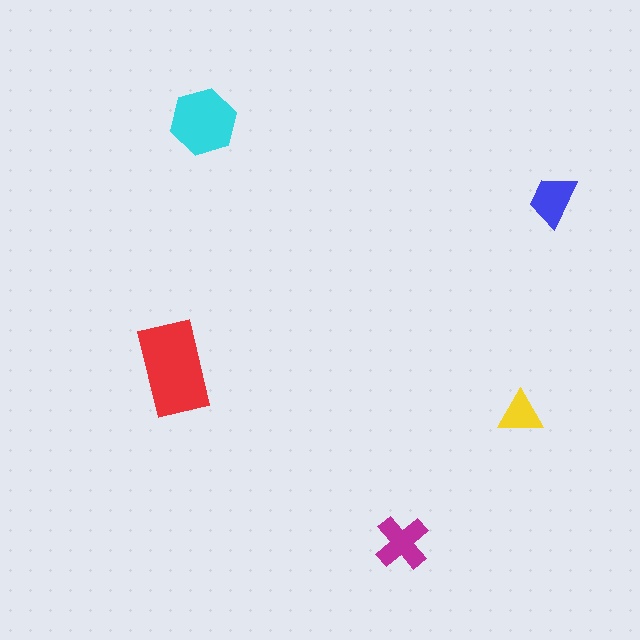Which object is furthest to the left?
The red rectangle is leftmost.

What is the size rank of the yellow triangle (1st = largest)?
5th.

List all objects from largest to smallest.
The red rectangle, the cyan hexagon, the magenta cross, the blue trapezoid, the yellow triangle.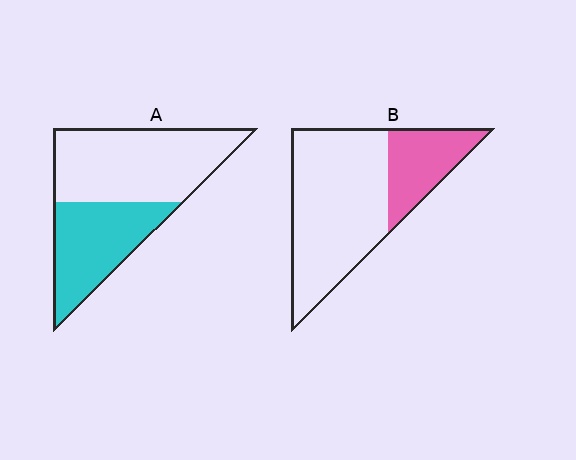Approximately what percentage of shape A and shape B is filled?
A is approximately 40% and B is approximately 30%.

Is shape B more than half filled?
No.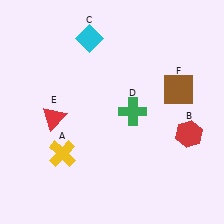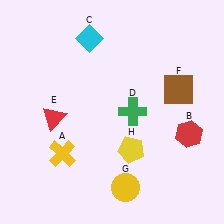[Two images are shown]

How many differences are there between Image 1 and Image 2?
There are 2 differences between the two images.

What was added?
A yellow circle (G), a yellow pentagon (H) were added in Image 2.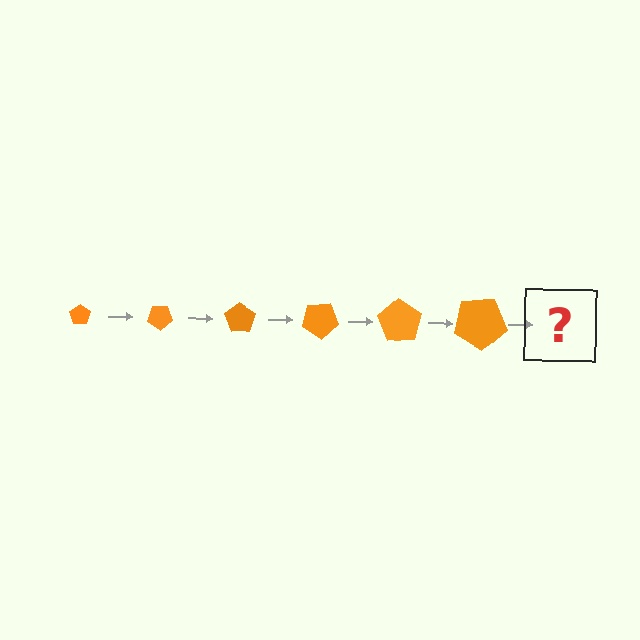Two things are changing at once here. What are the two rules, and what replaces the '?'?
The two rules are that the pentagon grows larger each step and it rotates 35 degrees each step. The '?' should be a pentagon, larger than the previous one and rotated 210 degrees from the start.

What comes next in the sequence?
The next element should be a pentagon, larger than the previous one and rotated 210 degrees from the start.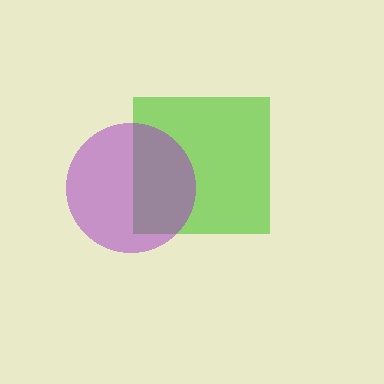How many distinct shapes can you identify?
There are 2 distinct shapes: a lime square, a purple circle.